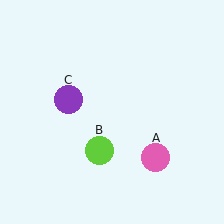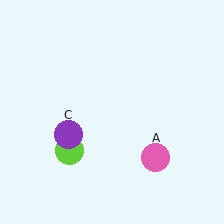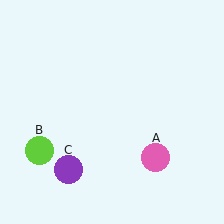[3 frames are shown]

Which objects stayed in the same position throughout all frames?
Pink circle (object A) remained stationary.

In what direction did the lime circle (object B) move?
The lime circle (object B) moved left.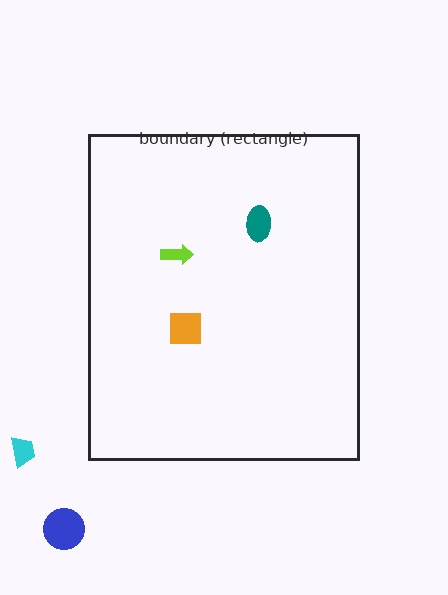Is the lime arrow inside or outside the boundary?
Inside.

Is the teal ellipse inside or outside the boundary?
Inside.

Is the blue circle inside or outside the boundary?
Outside.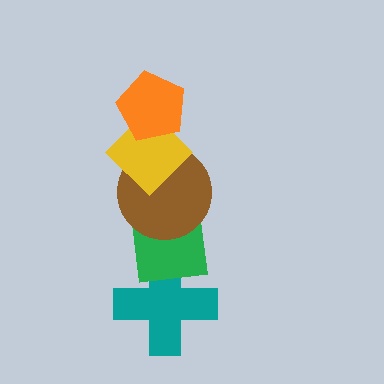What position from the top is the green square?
The green square is 4th from the top.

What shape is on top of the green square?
The brown circle is on top of the green square.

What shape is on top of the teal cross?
The green square is on top of the teal cross.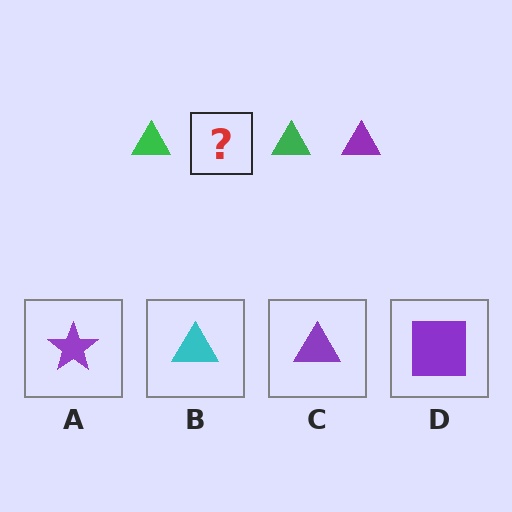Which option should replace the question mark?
Option C.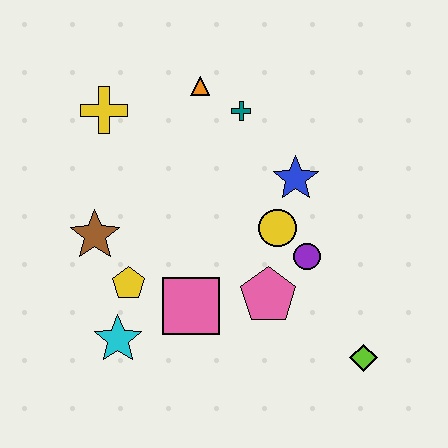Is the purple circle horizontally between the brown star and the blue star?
No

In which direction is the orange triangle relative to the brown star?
The orange triangle is above the brown star.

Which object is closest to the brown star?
The yellow pentagon is closest to the brown star.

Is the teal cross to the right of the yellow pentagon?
Yes